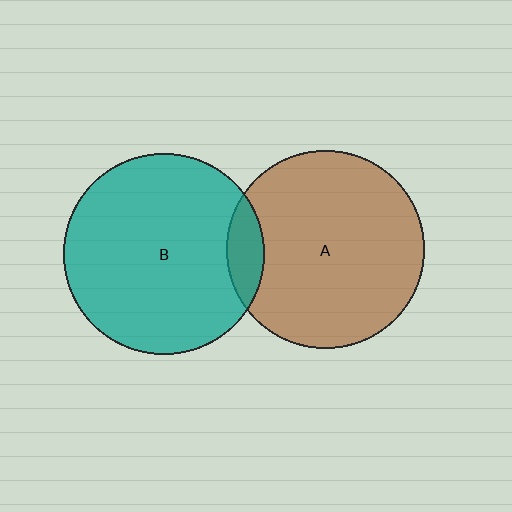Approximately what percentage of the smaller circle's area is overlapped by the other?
Approximately 10%.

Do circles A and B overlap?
Yes.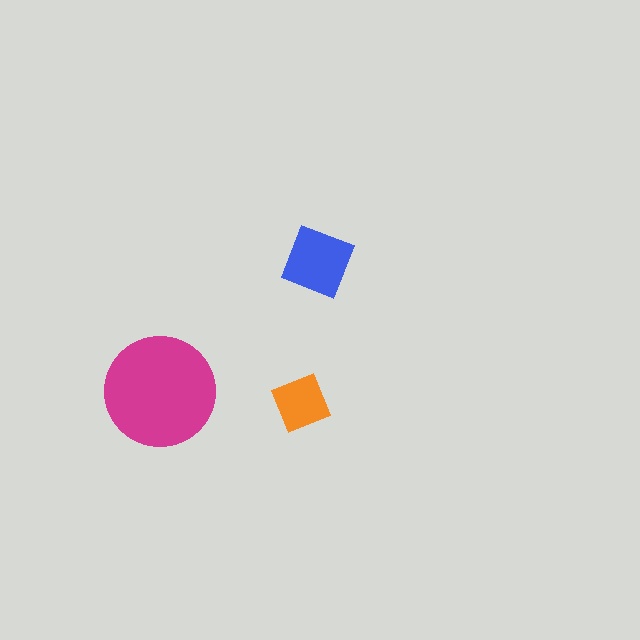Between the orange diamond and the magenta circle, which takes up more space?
The magenta circle.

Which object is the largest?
The magenta circle.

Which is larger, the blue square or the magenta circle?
The magenta circle.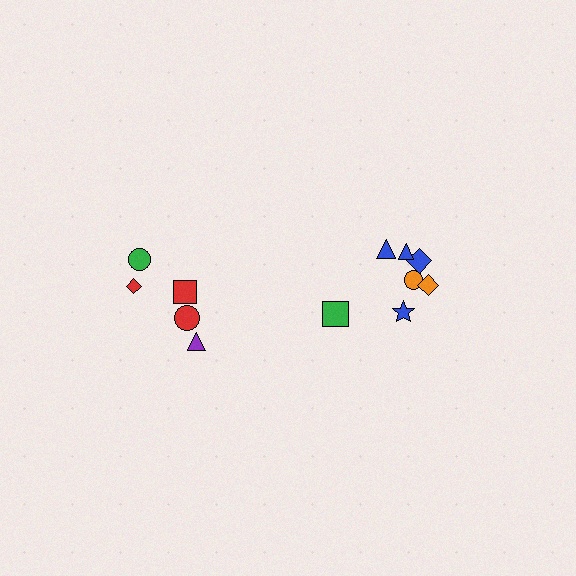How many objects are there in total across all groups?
There are 12 objects.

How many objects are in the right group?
There are 7 objects.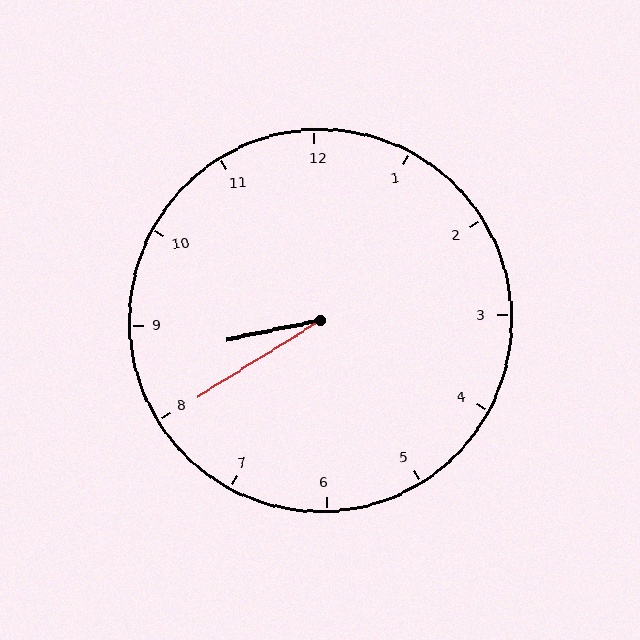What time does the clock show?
8:40.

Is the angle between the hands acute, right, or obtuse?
It is acute.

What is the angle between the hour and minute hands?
Approximately 20 degrees.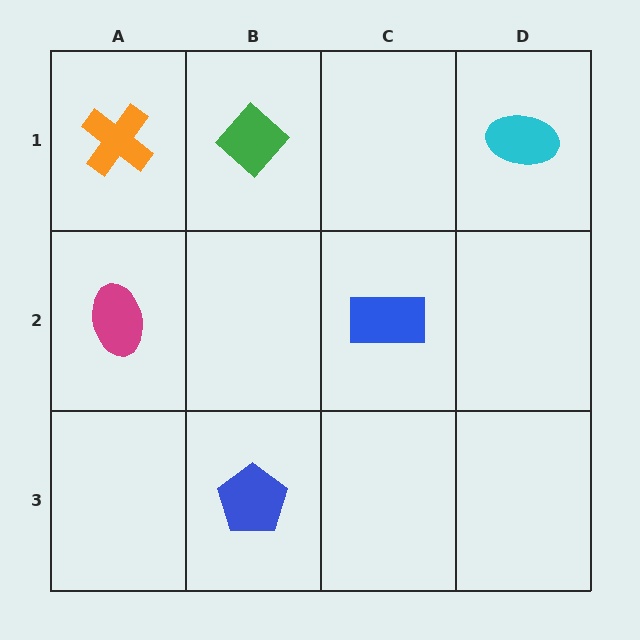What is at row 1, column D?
A cyan ellipse.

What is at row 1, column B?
A green diamond.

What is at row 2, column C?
A blue rectangle.